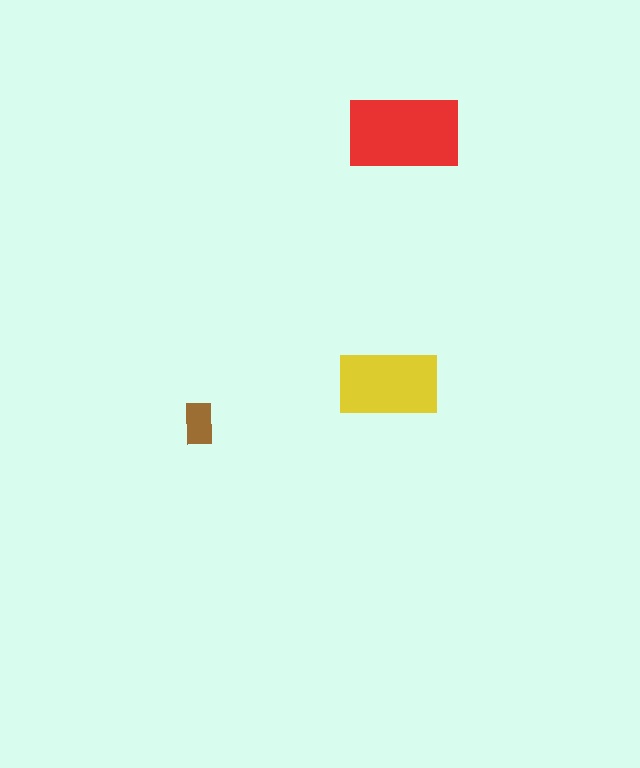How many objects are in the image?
There are 3 objects in the image.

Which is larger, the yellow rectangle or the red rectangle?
The red one.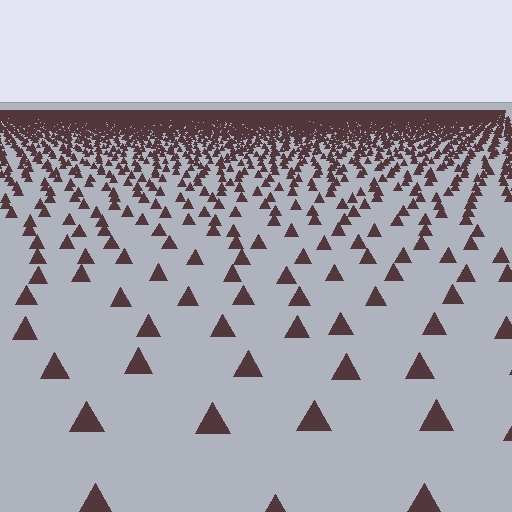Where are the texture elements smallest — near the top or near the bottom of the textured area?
Near the top.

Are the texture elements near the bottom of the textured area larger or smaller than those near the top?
Larger. Near the bottom, elements are closer to the viewer and appear at a bigger on-screen size.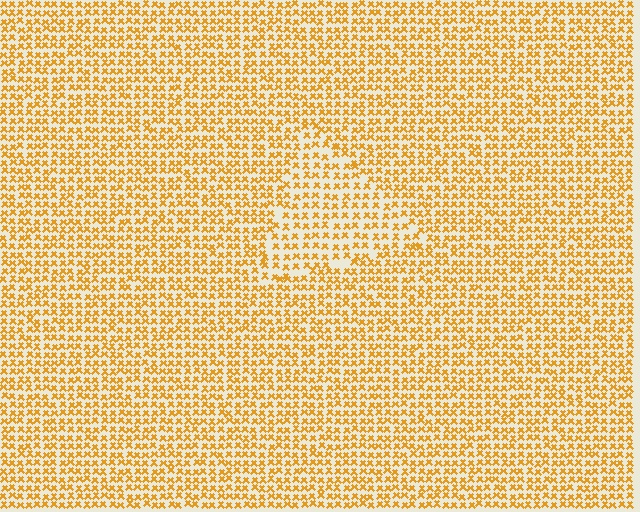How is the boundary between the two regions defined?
The boundary is defined by a change in element density (approximately 1.4x ratio). All elements are the same color, size, and shape.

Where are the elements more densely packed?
The elements are more densely packed outside the triangle boundary.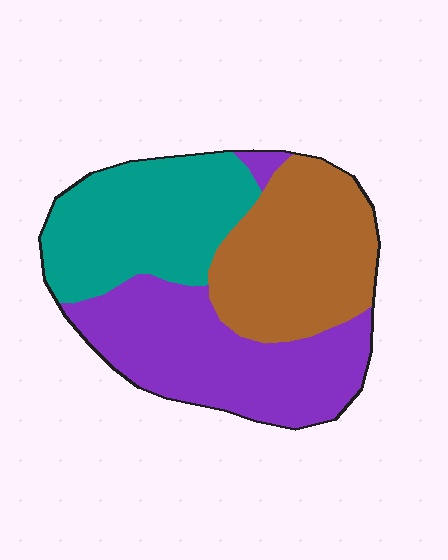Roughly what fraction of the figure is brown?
Brown takes up about one third (1/3) of the figure.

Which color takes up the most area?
Purple, at roughly 35%.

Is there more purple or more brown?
Purple.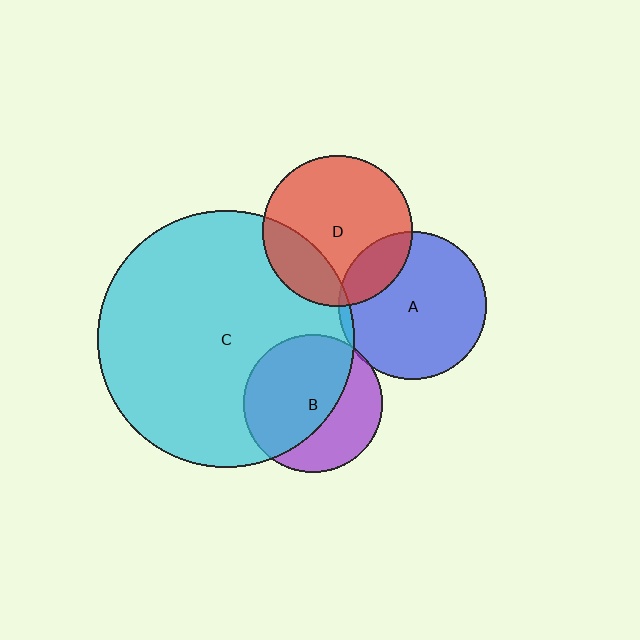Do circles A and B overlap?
Yes.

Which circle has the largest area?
Circle C (cyan).